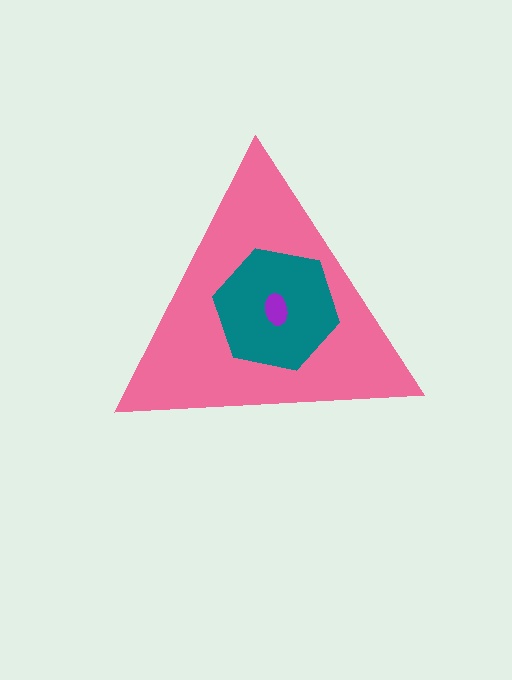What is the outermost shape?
The pink triangle.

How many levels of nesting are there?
3.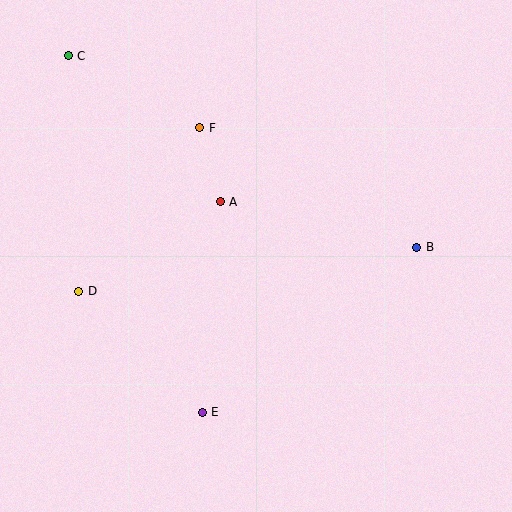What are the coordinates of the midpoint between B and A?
The midpoint between B and A is at (318, 224).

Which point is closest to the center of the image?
Point A at (220, 202) is closest to the center.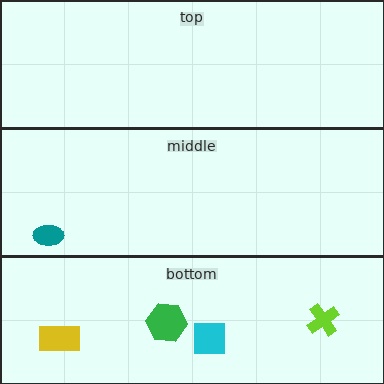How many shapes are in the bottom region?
4.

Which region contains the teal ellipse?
The middle region.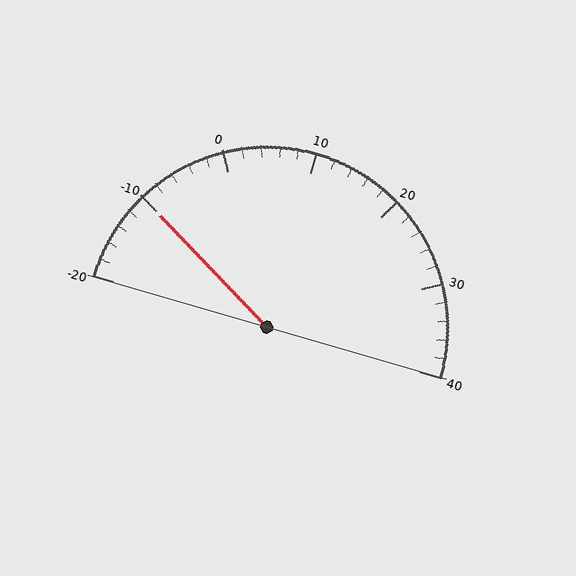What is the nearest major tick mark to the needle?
The nearest major tick mark is -10.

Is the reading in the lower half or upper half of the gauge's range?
The reading is in the lower half of the range (-20 to 40).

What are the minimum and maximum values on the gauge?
The gauge ranges from -20 to 40.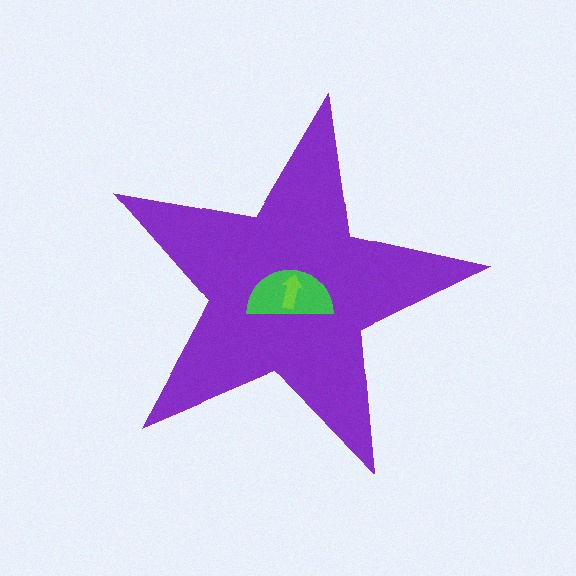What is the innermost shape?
The lime arrow.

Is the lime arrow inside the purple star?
Yes.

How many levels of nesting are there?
3.